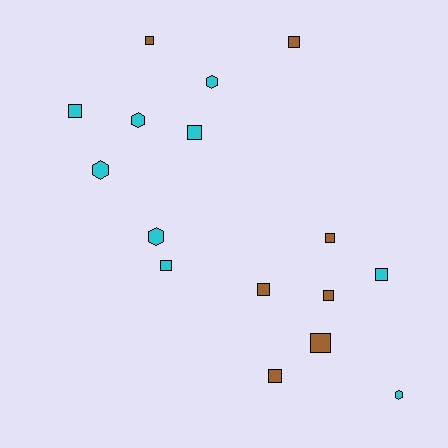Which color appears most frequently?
Cyan, with 9 objects.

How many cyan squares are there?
There are 4 cyan squares.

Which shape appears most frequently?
Square, with 11 objects.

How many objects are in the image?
There are 16 objects.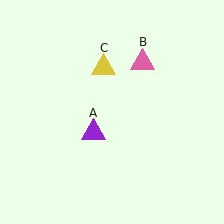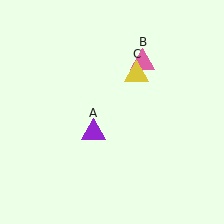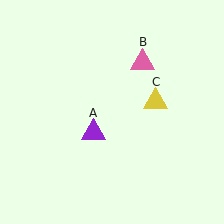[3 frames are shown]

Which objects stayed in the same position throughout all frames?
Purple triangle (object A) and pink triangle (object B) remained stationary.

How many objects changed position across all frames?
1 object changed position: yellow triangle (object C).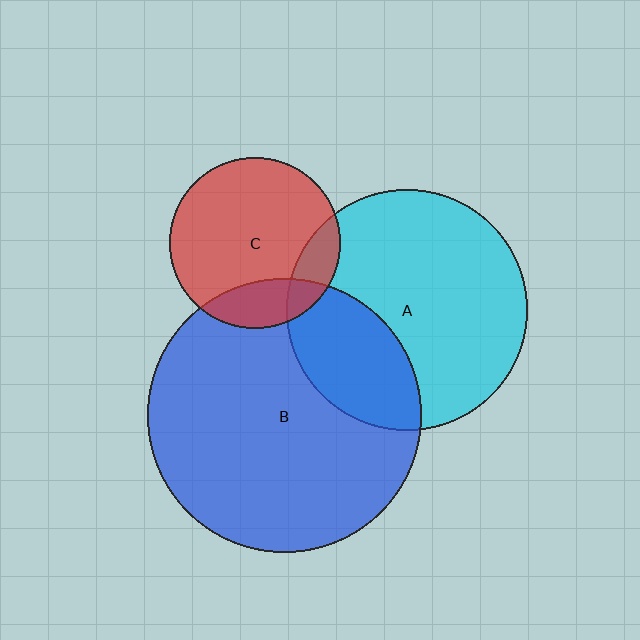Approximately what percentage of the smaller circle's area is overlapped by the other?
Approximately 20%.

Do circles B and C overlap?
Yes.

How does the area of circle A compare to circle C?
Approximately 2.0 times.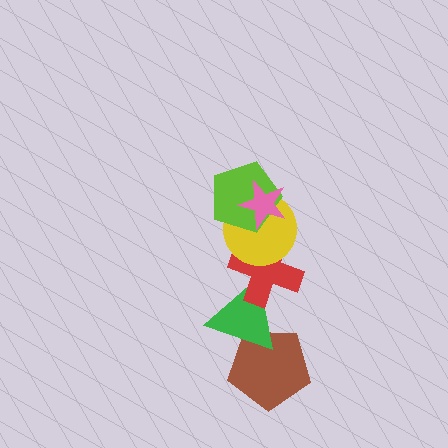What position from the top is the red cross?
The red cross is 4th from the top.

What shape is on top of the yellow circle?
The lime pentagon is on top of the yellow circle.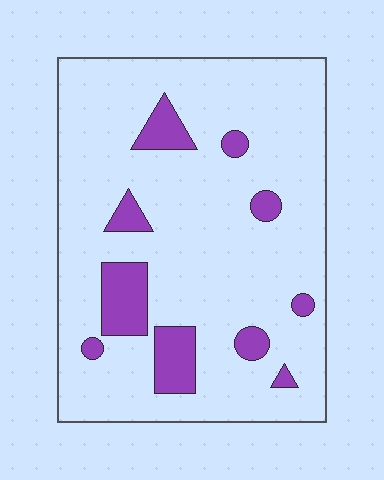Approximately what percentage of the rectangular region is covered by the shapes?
Approximately 15%.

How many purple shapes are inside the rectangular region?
10.